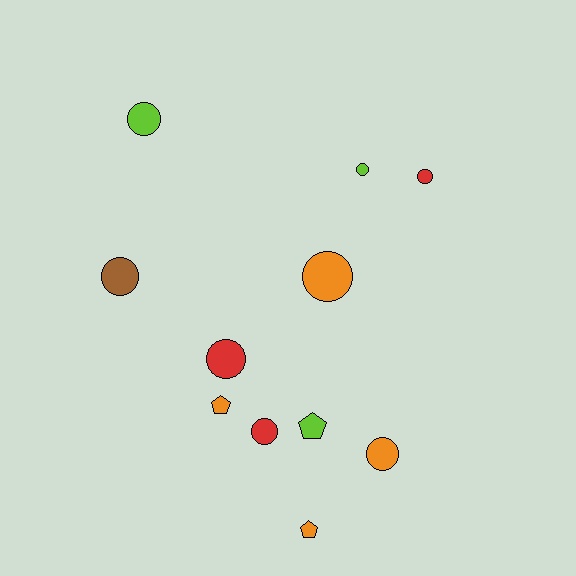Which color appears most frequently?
Orange, with 4 objects.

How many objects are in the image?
There are 11 objects.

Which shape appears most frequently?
Circle, with 8 objects.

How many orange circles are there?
There are 2 orange circles.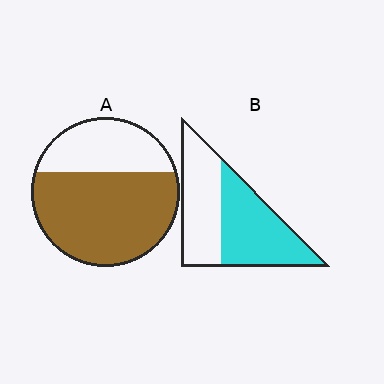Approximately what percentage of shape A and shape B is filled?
A is approximately 65% and B is approximately 55%.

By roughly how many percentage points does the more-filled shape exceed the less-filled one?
By roughly 15 percentage points (A over B).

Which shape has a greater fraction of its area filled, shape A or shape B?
Shape A.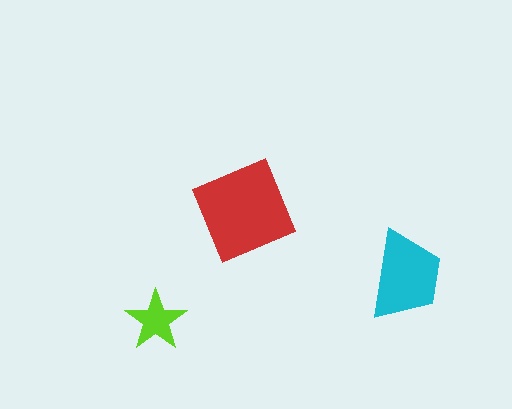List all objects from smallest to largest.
The lime star, the cyan trapezoid, the red diamond.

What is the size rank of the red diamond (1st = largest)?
1st.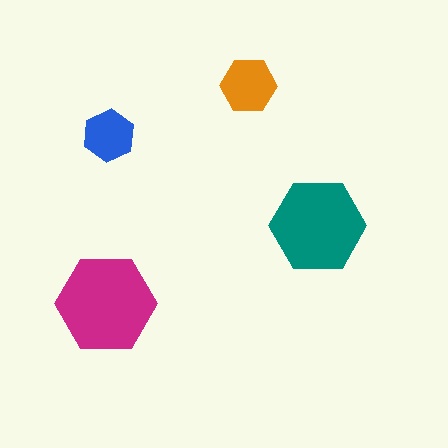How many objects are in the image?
There are 4 objects in the image.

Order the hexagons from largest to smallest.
the magenta one, the teal one, the orange one, the blue one.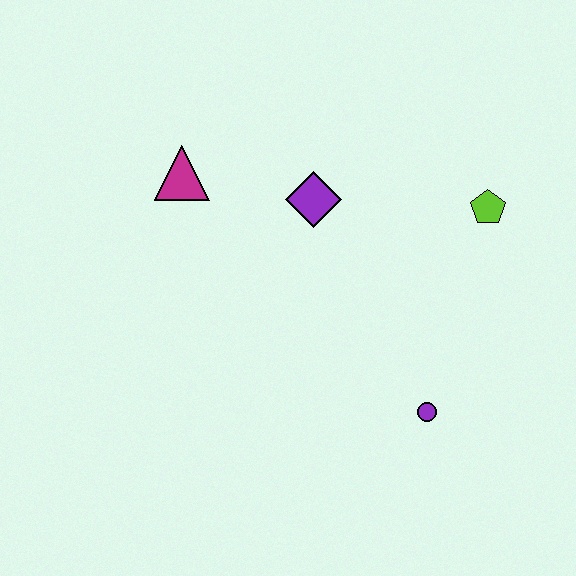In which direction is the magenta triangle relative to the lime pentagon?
The magenta triangle is to the left of the lime pentagon.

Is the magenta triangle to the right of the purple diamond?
No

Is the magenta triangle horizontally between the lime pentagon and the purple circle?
No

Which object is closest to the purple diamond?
The magenta triangle is closest to the purple diamond.